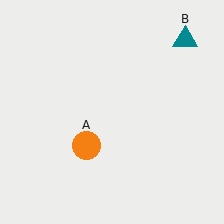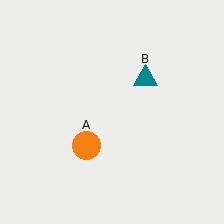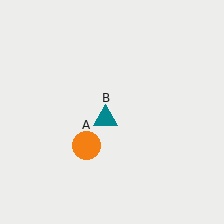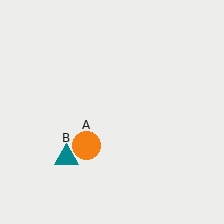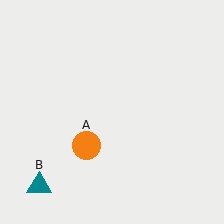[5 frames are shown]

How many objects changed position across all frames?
1 object changed position: teal triangle (object B).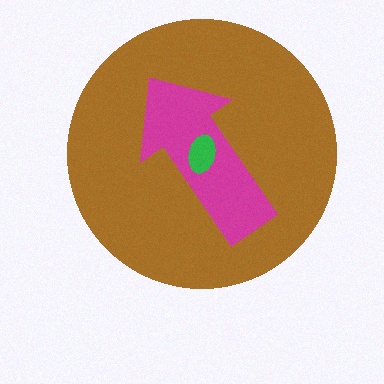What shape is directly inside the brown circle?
The magenta arrow.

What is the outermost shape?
The brown circle.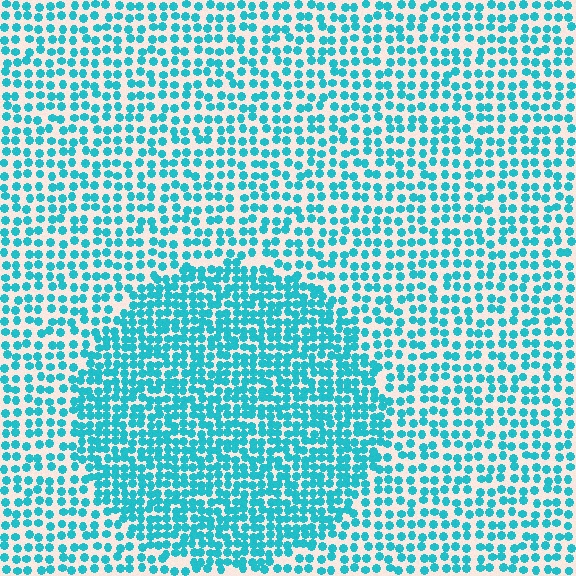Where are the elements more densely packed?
The elements are more densely packed inside the circle boundary.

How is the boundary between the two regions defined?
The boundary is defined by a change in element density (approximately 1.7x ratio). All elements are the same color, size, and shape.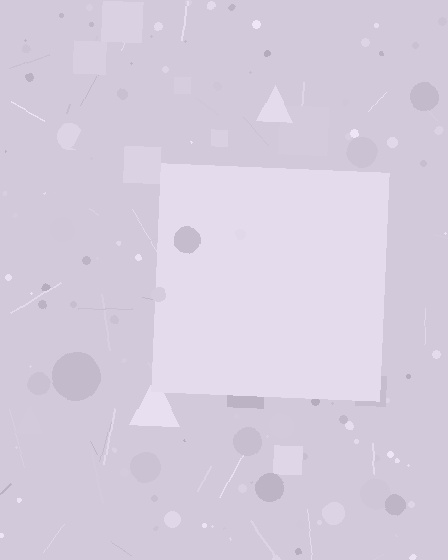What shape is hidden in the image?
A square is hidden in the image.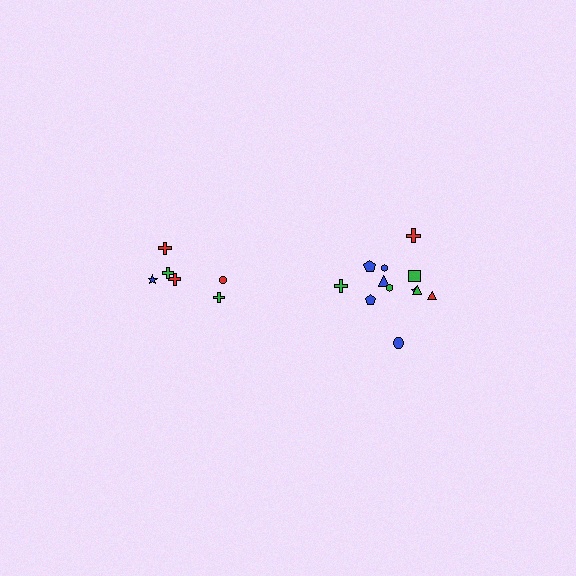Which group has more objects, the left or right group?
The right group.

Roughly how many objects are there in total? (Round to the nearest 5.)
Roughly 20 objects in total.